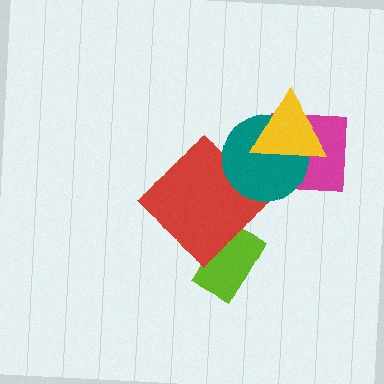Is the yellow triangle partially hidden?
No, no other shape covers it.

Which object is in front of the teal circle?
The yellow triangle is in front of the teal circle.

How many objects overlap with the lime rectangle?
1 object overlaps with the lime rectangle.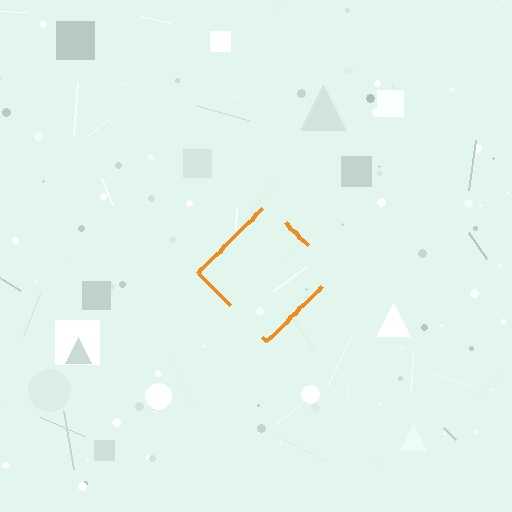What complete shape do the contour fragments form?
The contour fragments form a diamond.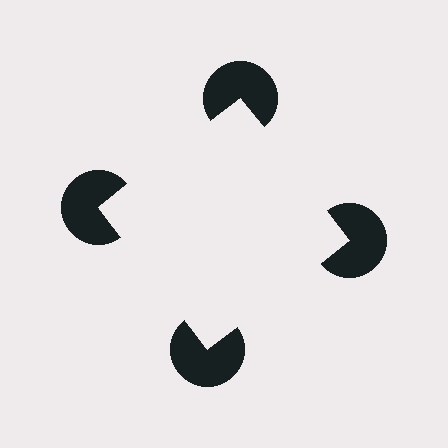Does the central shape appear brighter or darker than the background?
It typically appears slightly brighter than the background, even though no actual brightness change is drawn.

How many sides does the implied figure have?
4 sides.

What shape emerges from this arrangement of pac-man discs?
An illusory square — its edges are inferred from the aligned wedge cuts in the pac-man discs, not physically drawn.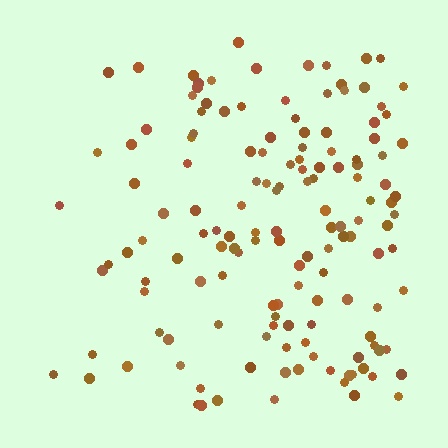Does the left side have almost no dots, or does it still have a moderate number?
Still a moderate number, just noticeably fewer than the right.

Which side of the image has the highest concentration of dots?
The right.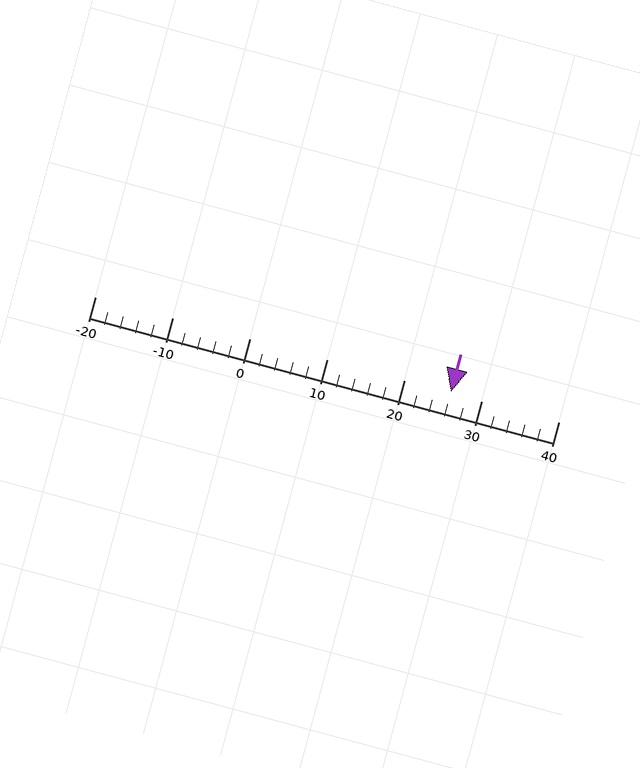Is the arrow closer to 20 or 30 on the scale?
The arrow is closer to 30.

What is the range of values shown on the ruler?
The ruler shows values from -20 to 40.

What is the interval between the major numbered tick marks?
The major tick marks are spaced 10 units apart.